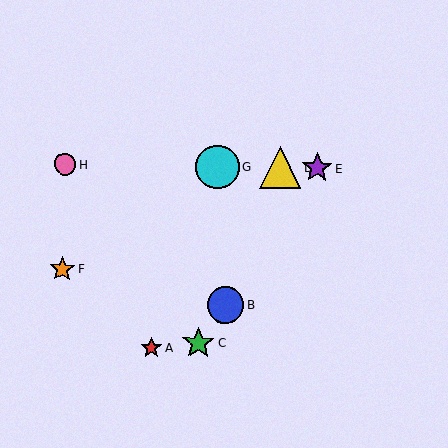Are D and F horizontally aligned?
No, D is at y≈167 and F is at y≈269.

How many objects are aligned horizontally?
4 objects (D, E, G, H) are aligned horizontally.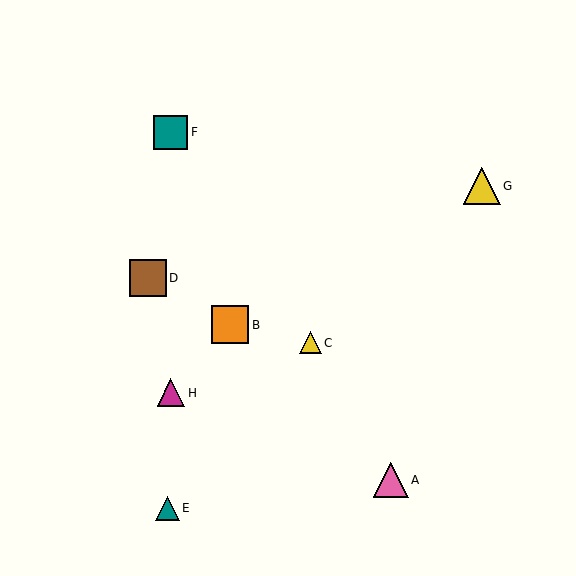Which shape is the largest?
The orange square (labeled B) is the largest.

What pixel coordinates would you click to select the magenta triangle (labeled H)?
Click at (171, 393) to select the magenta triangle H.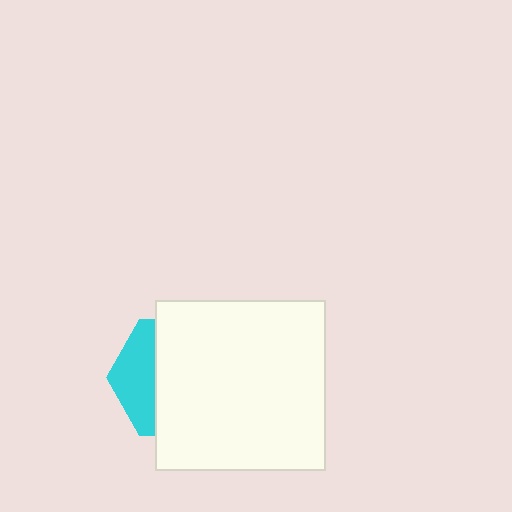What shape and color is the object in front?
The object in front is a white square.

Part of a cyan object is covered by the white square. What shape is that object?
It is a hexagon.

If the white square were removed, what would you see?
You would see the complete cyan hexagon.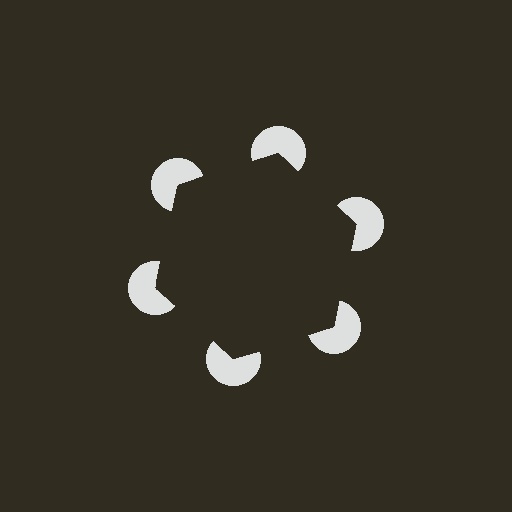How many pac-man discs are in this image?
There are 6 — one at each vertex of the illusory hexagon.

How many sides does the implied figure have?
6 sides.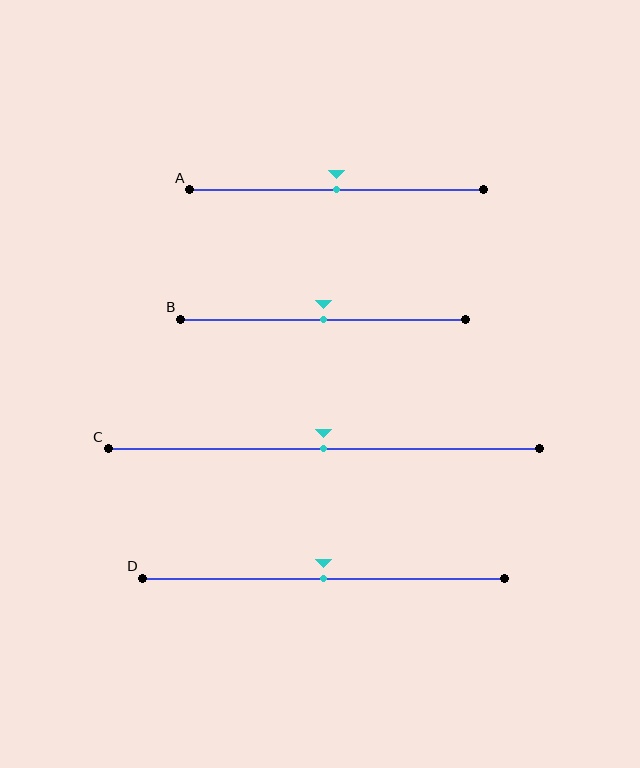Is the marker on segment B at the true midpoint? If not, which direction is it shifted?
Yes, the marker on segment B is at the true midpoint.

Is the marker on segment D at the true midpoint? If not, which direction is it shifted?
Yes, the marker on segment D is at the true midpoint.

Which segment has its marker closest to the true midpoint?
Segment A has its marker closest to the true midpoint.